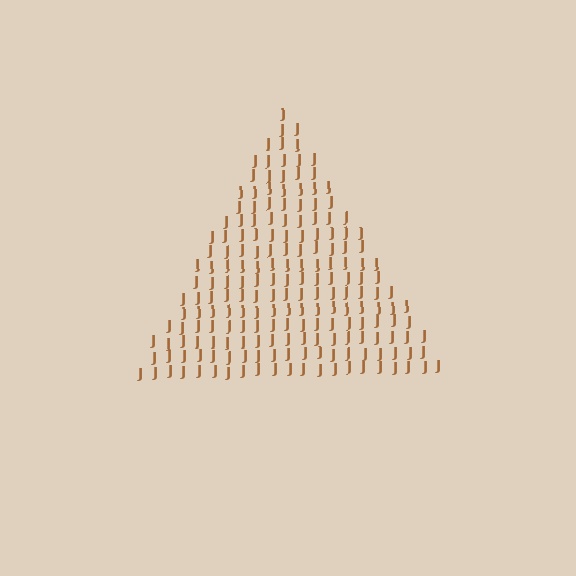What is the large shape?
The large shape is a triangle.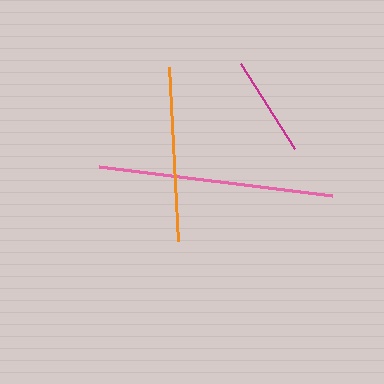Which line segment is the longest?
The pink line is the longest at approximately 235 pixels.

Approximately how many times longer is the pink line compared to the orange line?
The pink line is approximately 1.3 times the length of the orange line.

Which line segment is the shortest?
The magenta line is the shortest at approximately 100 pixels.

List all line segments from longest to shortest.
From longest to shortest: pink, orange, magenta.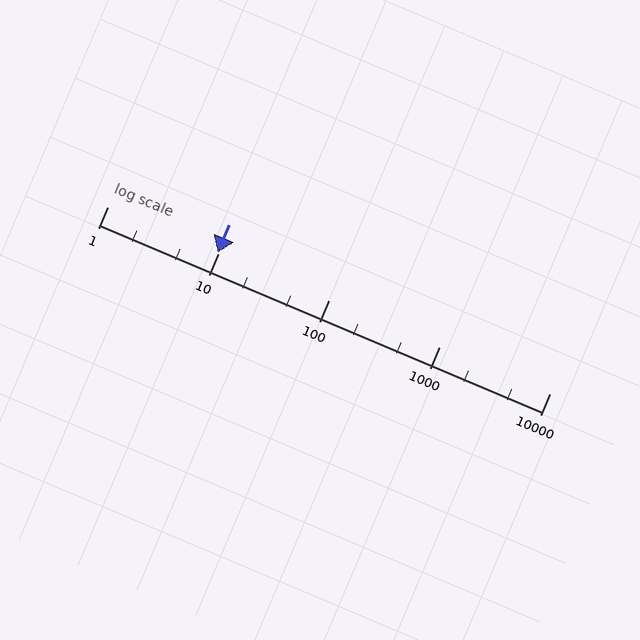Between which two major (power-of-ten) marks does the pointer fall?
The pointer is between 1 and 10.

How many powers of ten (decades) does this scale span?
The scale spans 4 decades, from 1 to 10000.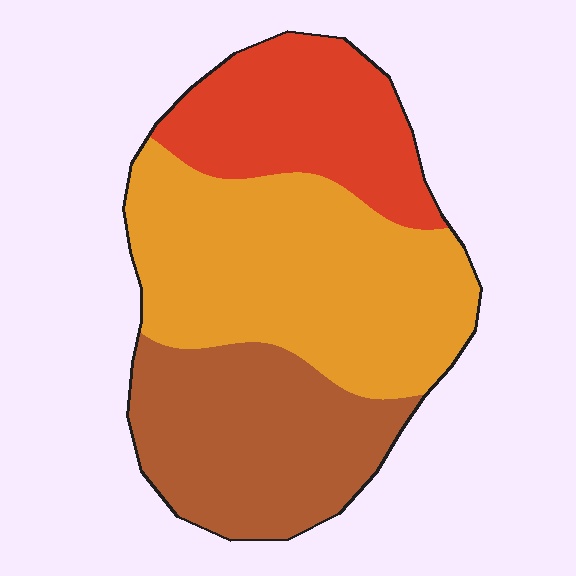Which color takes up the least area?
Red, at roughly 25%.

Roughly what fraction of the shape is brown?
Brown covers around 30% of the shape.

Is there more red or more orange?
Orange.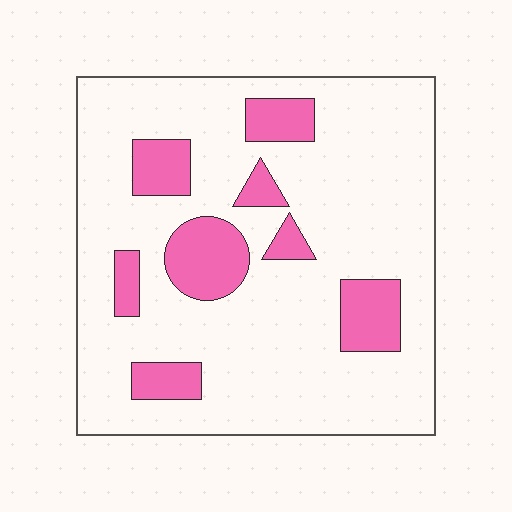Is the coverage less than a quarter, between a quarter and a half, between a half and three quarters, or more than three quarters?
Less than a quarter.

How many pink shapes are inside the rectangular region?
8.